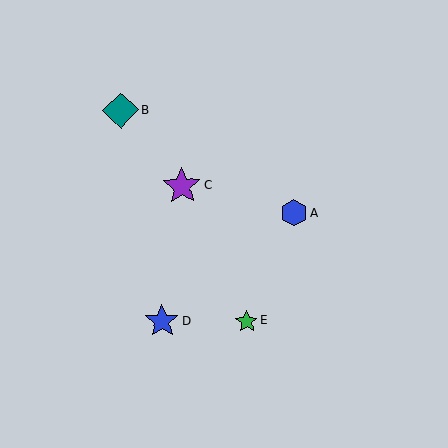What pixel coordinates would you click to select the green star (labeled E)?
Click at (247, 321) to select the green star E.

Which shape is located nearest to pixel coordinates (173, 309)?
The blue star (labeled D) at (162, 321) is nearest to that location.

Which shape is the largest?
The purple star (labeled C) is the largest.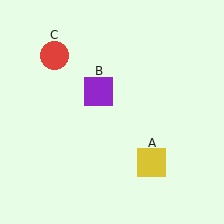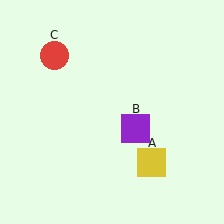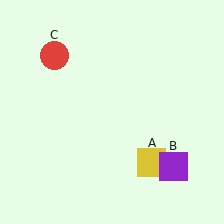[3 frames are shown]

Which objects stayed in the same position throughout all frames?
Yellow square (object A) and red circle (object C) remained stationary.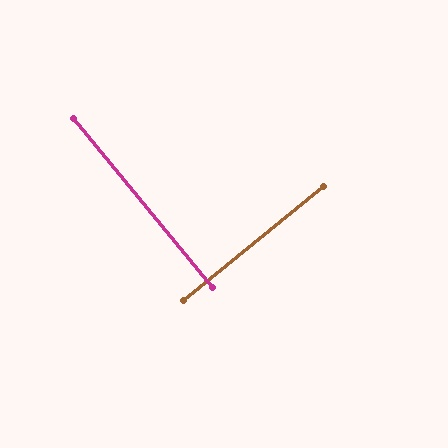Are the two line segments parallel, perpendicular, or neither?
Perpendicular — they meet at approximately 89°.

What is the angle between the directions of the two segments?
Approximately 89 degrees.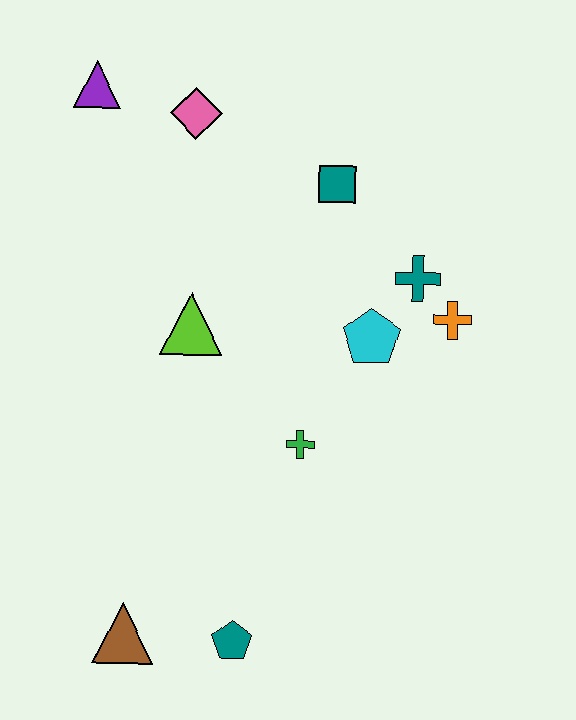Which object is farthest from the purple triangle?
The teal pentagon is farthest from the purple triangle.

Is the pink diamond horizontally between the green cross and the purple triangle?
Yes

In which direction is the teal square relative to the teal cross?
The teal square is above the teal cross.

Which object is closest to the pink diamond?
The purple triangle is closest to the pink diamond.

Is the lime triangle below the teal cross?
Yes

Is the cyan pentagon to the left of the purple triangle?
No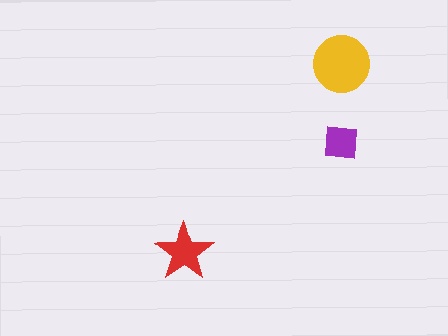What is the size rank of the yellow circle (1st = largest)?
1st.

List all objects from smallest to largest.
The purple square, the red star, the yellow circle.